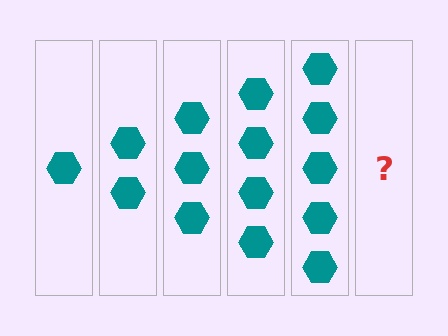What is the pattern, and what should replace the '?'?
The pattern is that each step adds one more hexagon. The '?' should be 6 hexagons.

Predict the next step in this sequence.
The next step is 6 hexagons.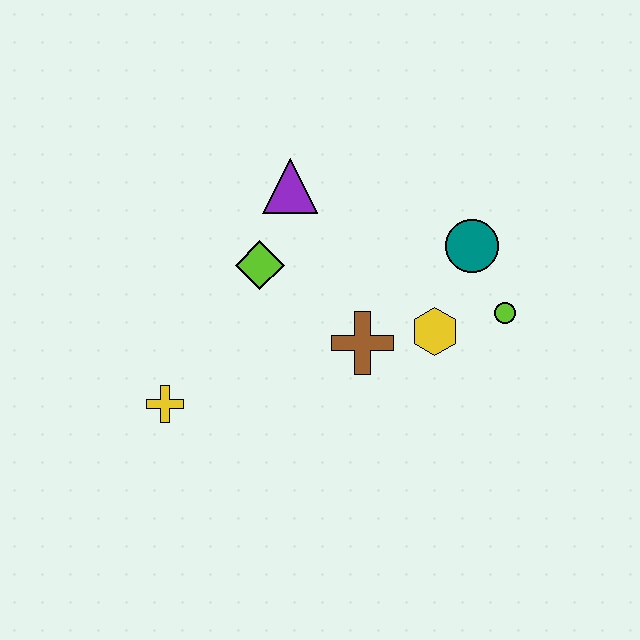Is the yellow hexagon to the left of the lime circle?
Yes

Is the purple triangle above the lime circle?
Yes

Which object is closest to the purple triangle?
The lime diamond is closest to the purple triangle.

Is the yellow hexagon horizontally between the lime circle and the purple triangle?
Yes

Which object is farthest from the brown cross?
The yellow cross is farthest from the brown cross.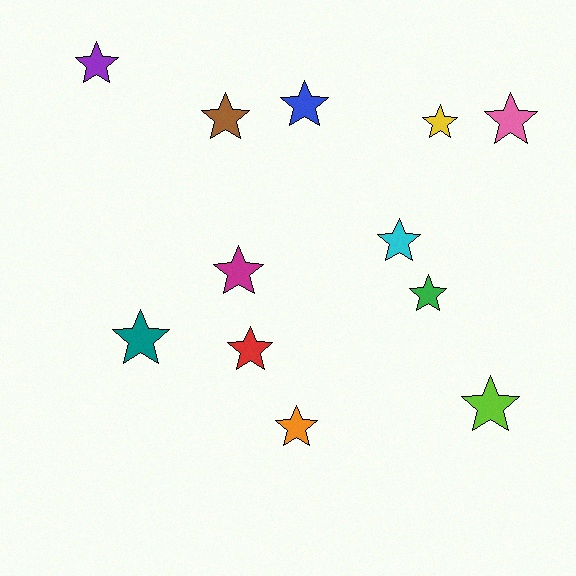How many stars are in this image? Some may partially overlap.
There are 12 stars.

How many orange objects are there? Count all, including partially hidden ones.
There is 1 orange object.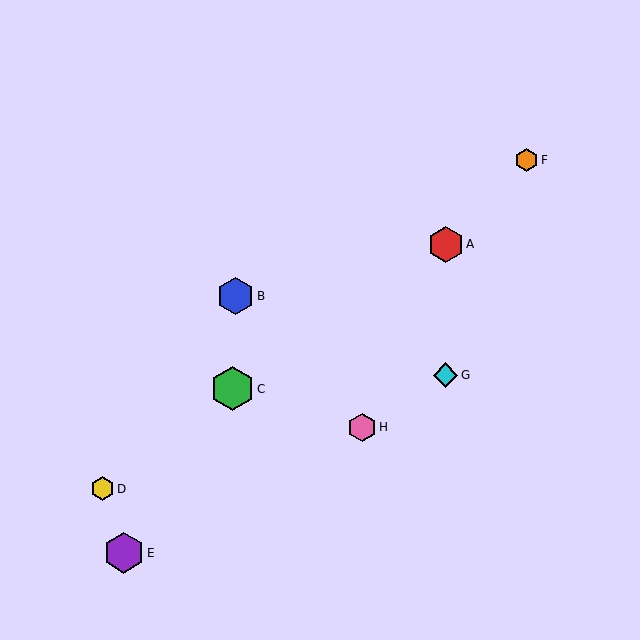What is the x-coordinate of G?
Object G is at x≈446.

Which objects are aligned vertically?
Objects A, G are aligned vertically.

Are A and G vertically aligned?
Yes, both are at x≈446.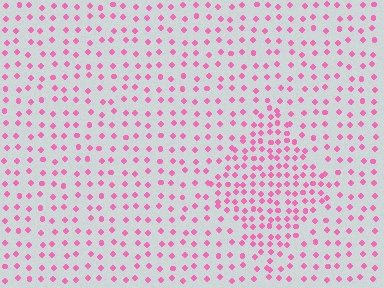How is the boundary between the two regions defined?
The boundary is defined by a change in element density (approximately 1.9x ratio). All elements are the same color, size, and shape.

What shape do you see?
I see a diamond.